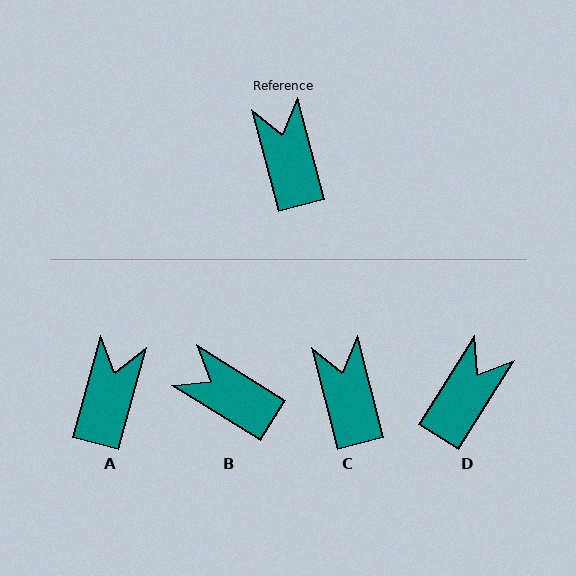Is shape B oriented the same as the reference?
No, it is off by about 44 degrees.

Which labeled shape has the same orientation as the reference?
C.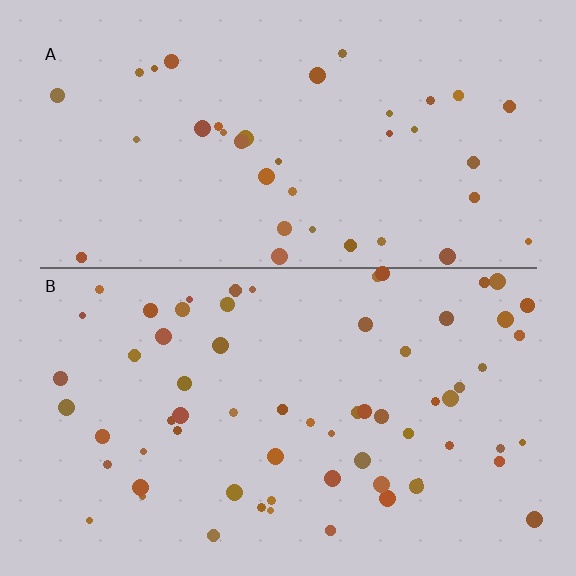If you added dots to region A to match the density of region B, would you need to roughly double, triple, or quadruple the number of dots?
Approximately double.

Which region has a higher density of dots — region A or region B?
B (the bottom).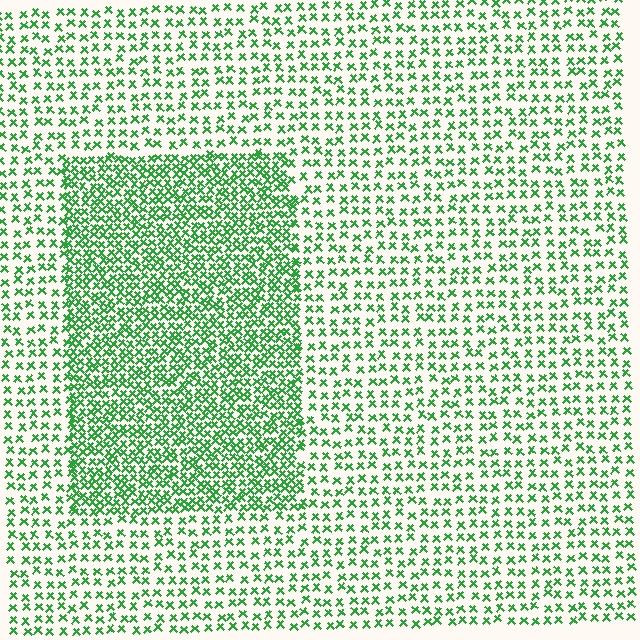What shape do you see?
I see a rectangle.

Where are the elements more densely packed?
The elements are more densely packed inside the rectangle boundary.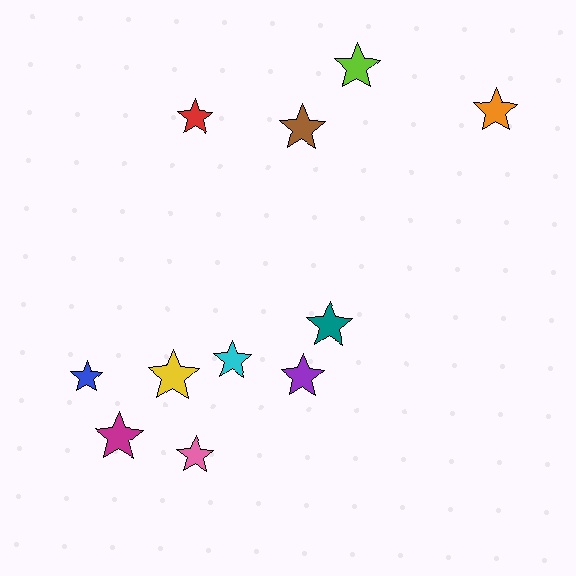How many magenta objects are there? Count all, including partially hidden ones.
There is 1 magenta object.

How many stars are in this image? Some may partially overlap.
There are 11 stars.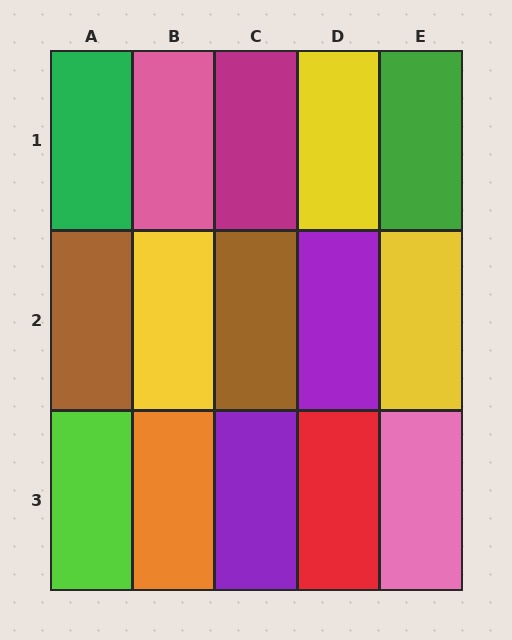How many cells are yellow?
3 cells are yellow.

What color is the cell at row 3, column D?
Red.